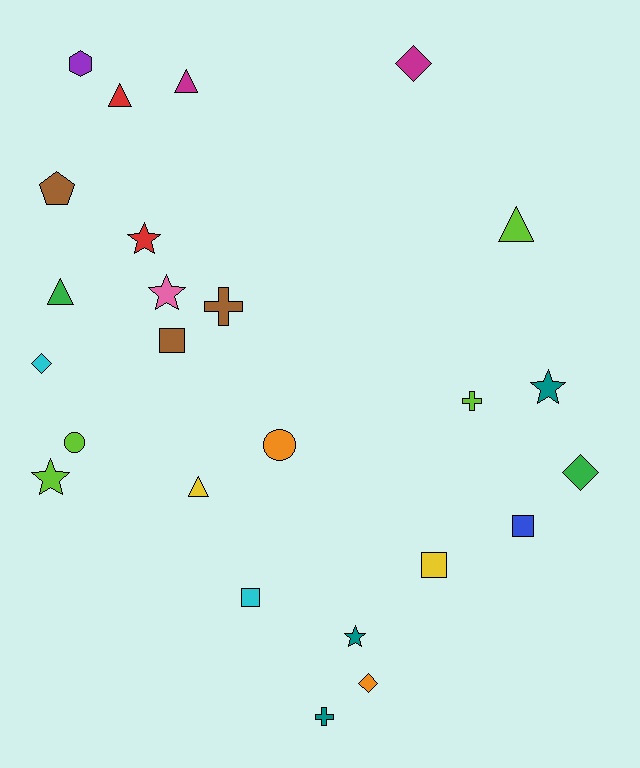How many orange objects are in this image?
There are 2 orange objects.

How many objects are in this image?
There are 25 objects.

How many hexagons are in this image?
There is 1 hexagon.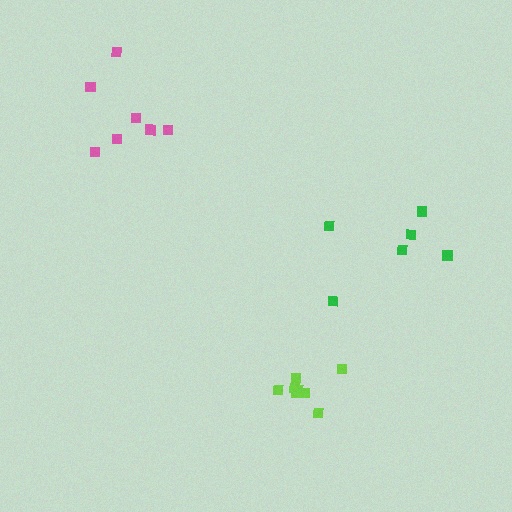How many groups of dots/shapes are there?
There are 3 groups.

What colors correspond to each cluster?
The clusters are colored: pink, lime, green.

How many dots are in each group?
Group 1: 7 dots, Group 2: 8 dots, Group 3: 6 dots (21 total).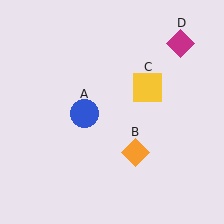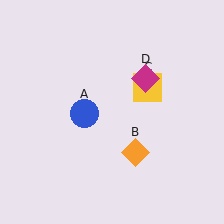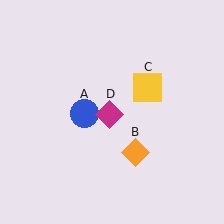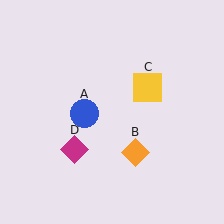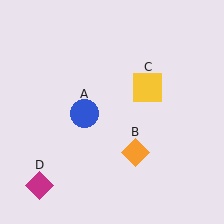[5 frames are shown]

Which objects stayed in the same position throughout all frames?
Blue circle (object A) and orange diamond (object B) and yellow square (object C) remained stationary.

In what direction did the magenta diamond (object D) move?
The magenta diamond (object D) moved down and to the left.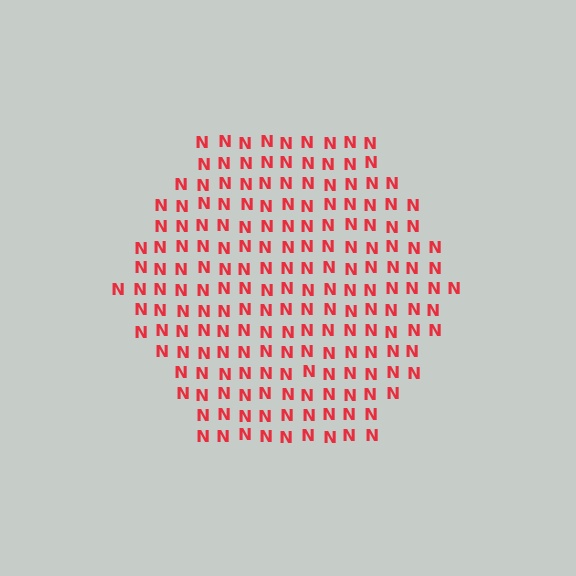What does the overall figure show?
The overall figure shows a hexagon.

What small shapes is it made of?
It is made of small letter N's.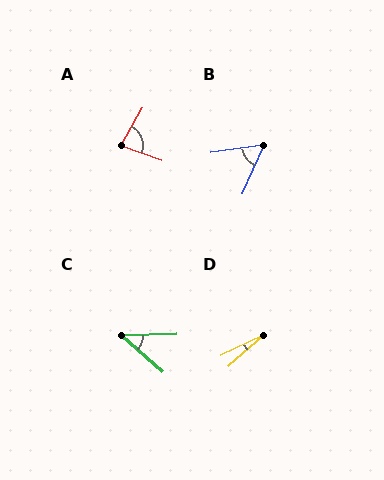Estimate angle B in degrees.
Approximately 57 degrees.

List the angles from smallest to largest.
D (16°), C (43°), B (57°), A (80°).